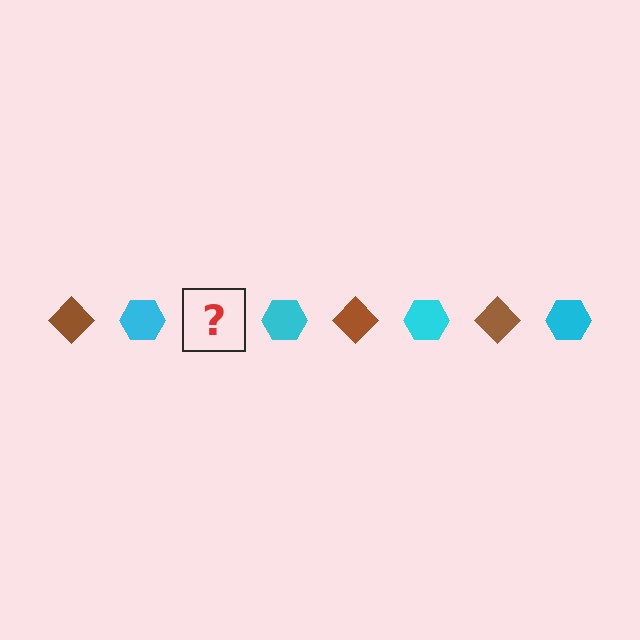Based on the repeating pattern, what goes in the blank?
The blank should be a brown diamond.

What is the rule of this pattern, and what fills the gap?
The rule is that the pattern alternates between brown diamond and cyan hexagon. The gap should be filled with a brown diamond.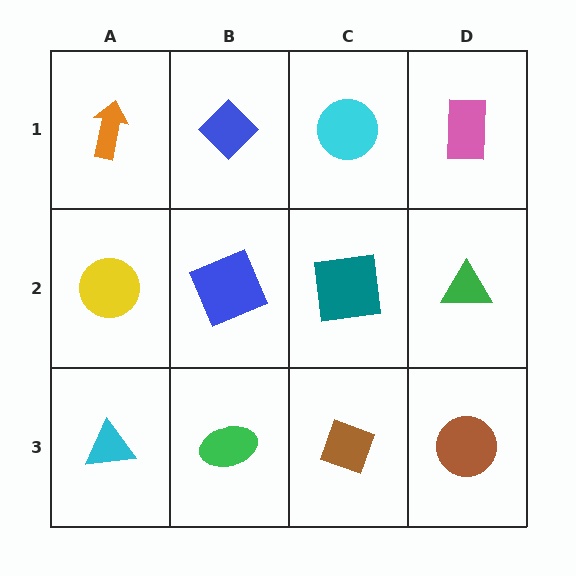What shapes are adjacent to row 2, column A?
An orange arrow (row 1, column A), a cyan triangle (row 3, column A), a blue square (row 2, column B).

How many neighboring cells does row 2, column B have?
4.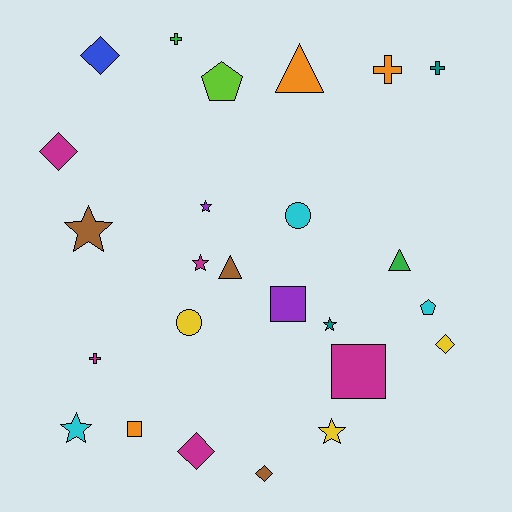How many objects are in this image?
There are 25 objects.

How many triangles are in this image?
There are 3 triangles.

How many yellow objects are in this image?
There are 3 yellow objects.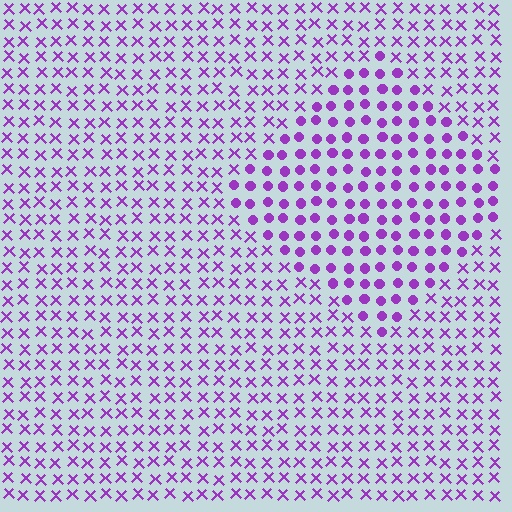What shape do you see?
I see a diamond.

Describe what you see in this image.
The image is filled with small purple elements arranged in a uniform grid. A diamond-shaped region contains circles, while the surrounding area contains X marks. The boundary is defined purely by the change in element shape.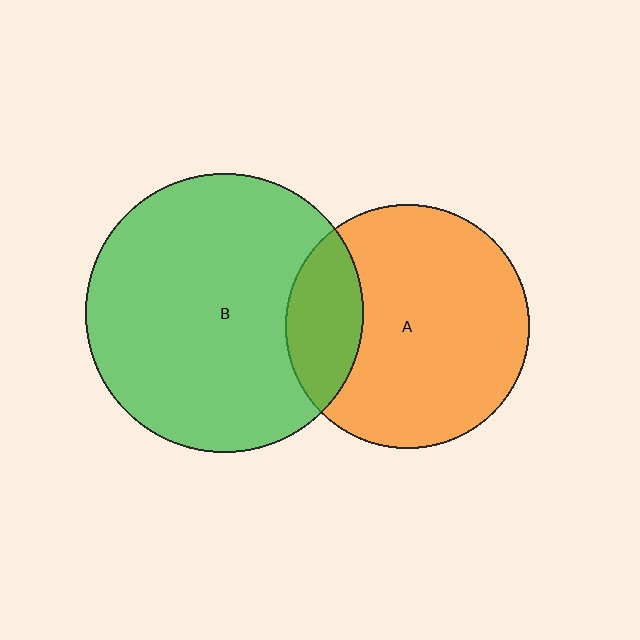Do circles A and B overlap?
Yes.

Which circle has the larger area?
Circle B (green).